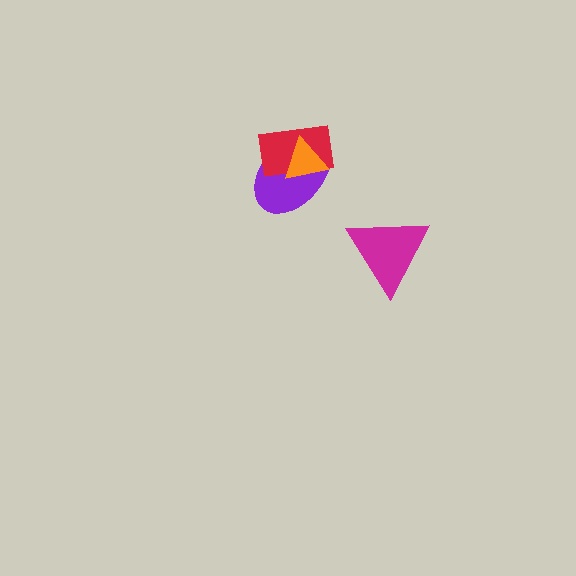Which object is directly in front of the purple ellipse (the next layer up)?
The red rectangle is directly in front of the purple ellipse.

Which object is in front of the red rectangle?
The orange triangle is in front of the red rectangle.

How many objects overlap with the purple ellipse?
2 objects overlap with the purple ellipse.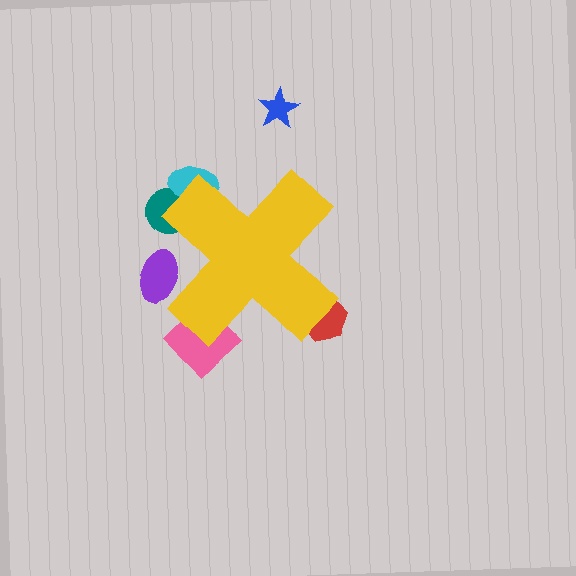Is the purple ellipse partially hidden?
Yes, the purple ellipse is partially hidden behind the yellow cross.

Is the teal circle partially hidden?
Yes, the teal circle is partially hidden behind the yellow cross.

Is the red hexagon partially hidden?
Yes, the red hexagon is partially hidden behind the yellow cross.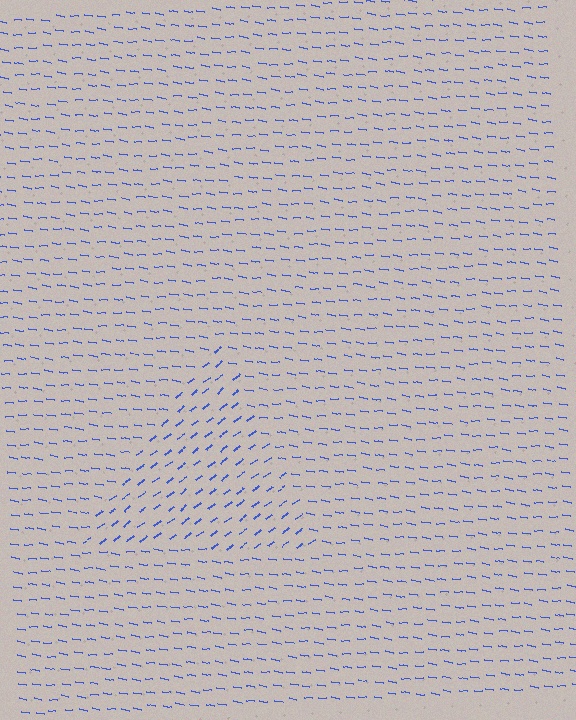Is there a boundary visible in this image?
Yes, there is a texture boundary formed by a change in line orientation.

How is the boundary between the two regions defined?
The boundary is defined purely by a change in line orientation (approximately 45 degrees difference). All lines are the same color and thickness.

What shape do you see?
I see a triangle.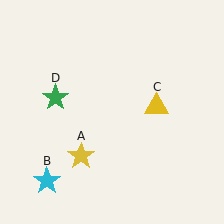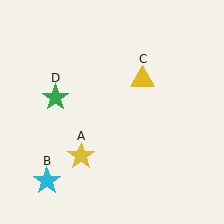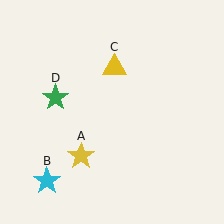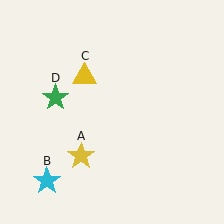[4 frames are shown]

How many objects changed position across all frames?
1 object changed position: yellow triangle (object C).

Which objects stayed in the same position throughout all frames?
Yellow star (object A) and cyan star (object B) and green star (object D) remained stationary.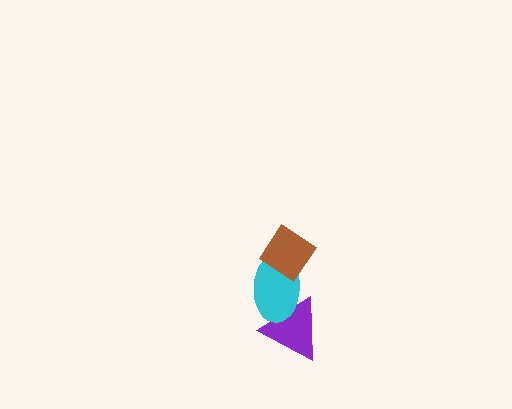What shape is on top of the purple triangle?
The cyan ellipse is on top of the purple triangle.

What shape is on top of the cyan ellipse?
The brown diamond is on top of the cyan ellipse.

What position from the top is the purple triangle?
The purple triangle is 3rd from the top.